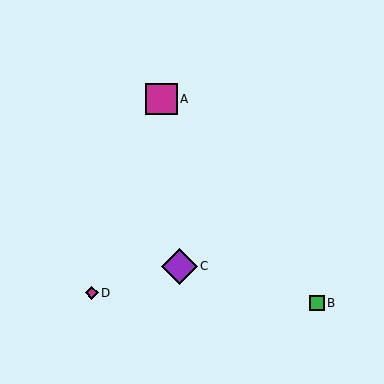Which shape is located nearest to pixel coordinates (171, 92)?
The magenta square (labeled A) at (161, 99) is nearest to that location.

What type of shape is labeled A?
Shape A is a magenta square.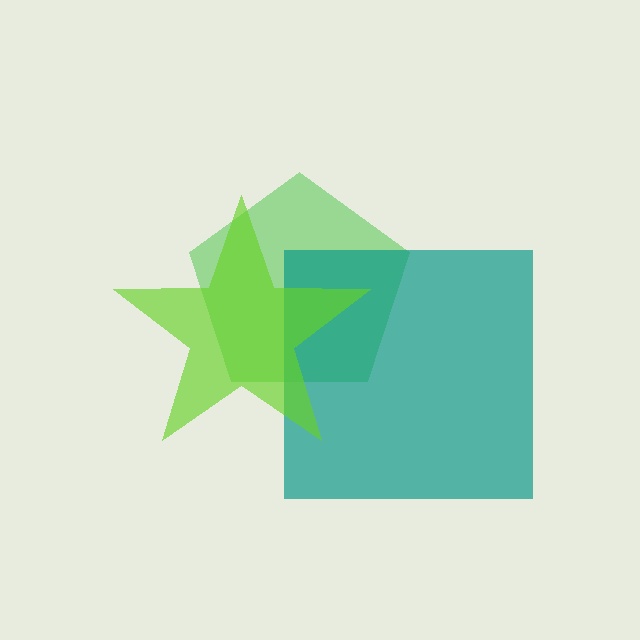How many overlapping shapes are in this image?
There are 3 overlapping shapes in the image.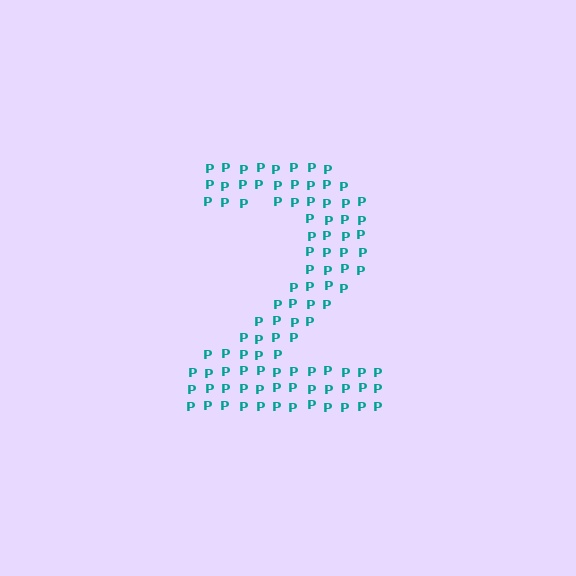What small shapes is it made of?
It is made of small letter P's.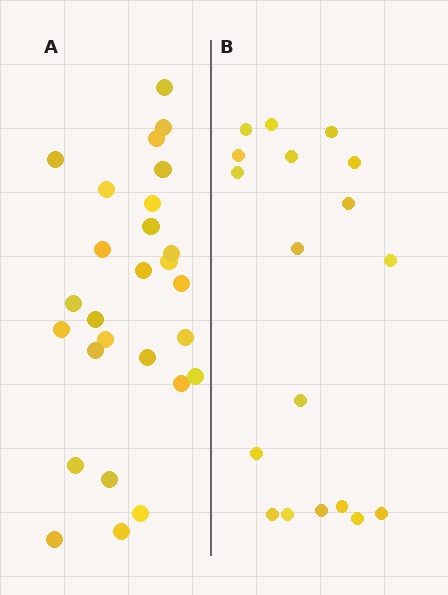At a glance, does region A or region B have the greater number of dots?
Region A (the left region) has more dots.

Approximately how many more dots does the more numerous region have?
Region A has roughly 8 or so more dots than region B.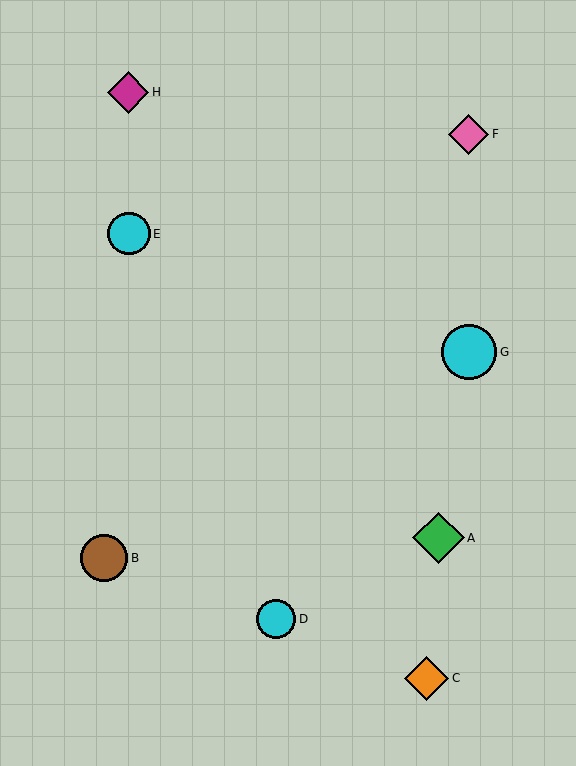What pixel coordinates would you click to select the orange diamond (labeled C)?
Click at (427, 678) to select the orange diamond C.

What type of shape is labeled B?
Shape B is a brown circle.